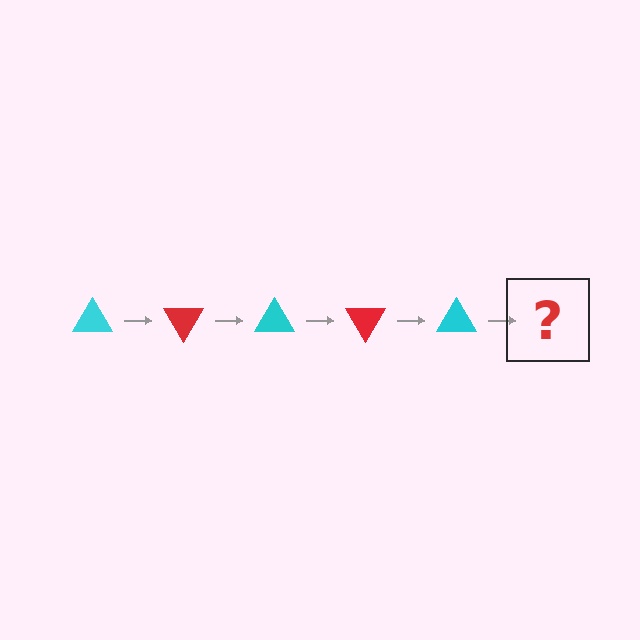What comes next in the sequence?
The next element should be a red triangle, rotated 300 degrees from the start.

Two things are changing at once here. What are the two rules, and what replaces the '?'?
The two rules are that it rotates 60 degrees each step and the color cycles through cyan and red. The '?' should be a red triangle, rotated 300 degrees from the start.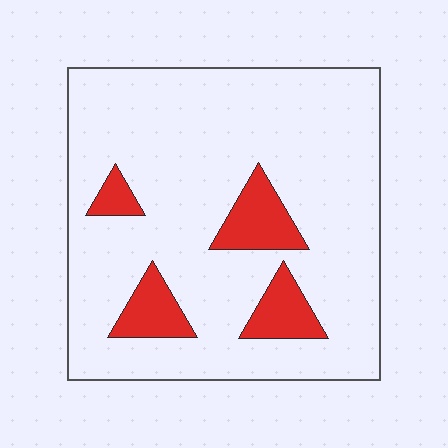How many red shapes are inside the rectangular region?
4.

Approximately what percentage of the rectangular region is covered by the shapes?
Approximately 15%.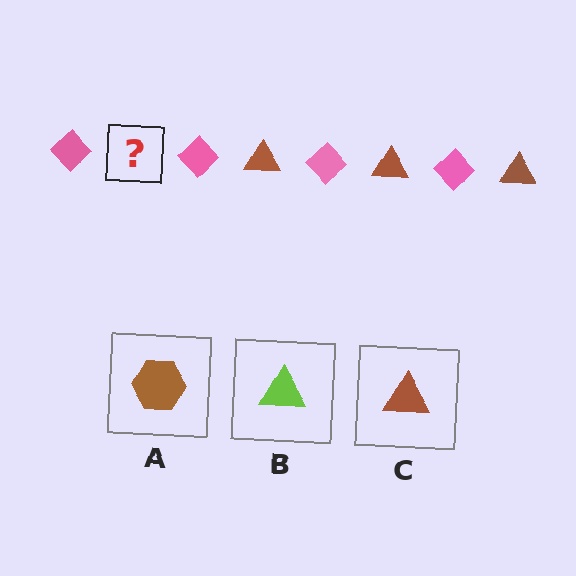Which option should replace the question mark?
Option C.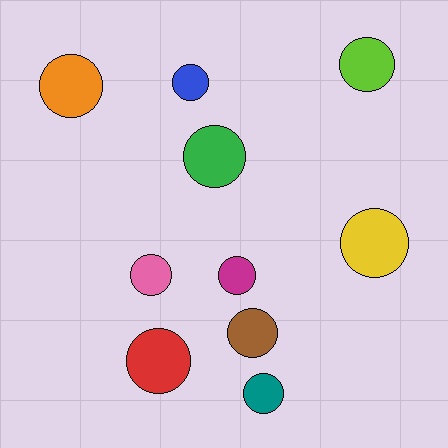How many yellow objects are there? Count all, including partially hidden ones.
There is 1 yellow object.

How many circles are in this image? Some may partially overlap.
There are 10 circles.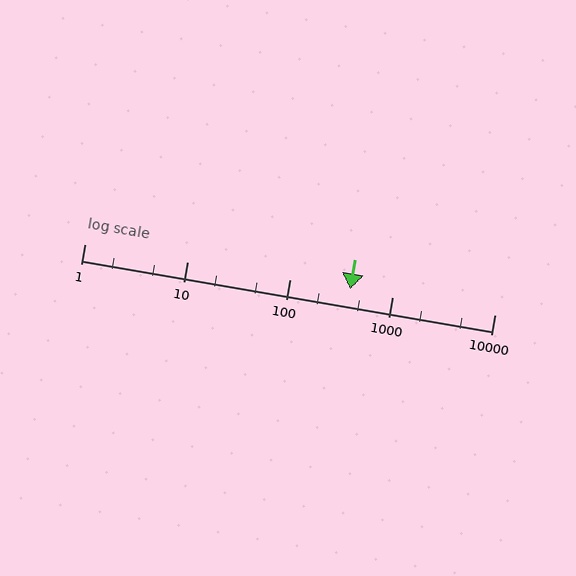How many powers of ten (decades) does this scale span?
The scale spans 4 decades, from 1 to 10000.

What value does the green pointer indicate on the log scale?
The pointer indicates approximately 390.